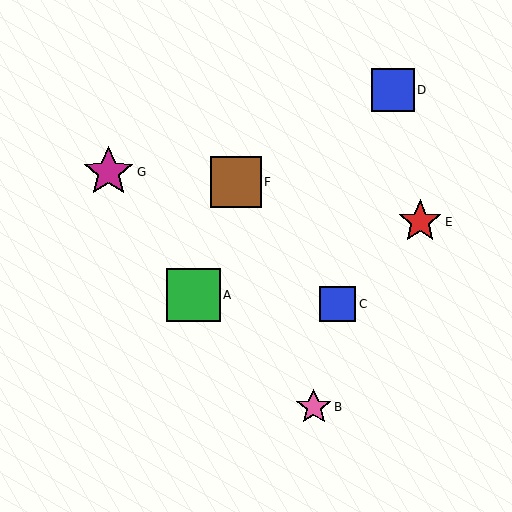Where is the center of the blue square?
The center of the blue square is at (393, 90).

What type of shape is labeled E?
Shape E is a red star.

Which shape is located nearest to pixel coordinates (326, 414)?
The pink star (labeled B) at (314, 407) is nearest to that location.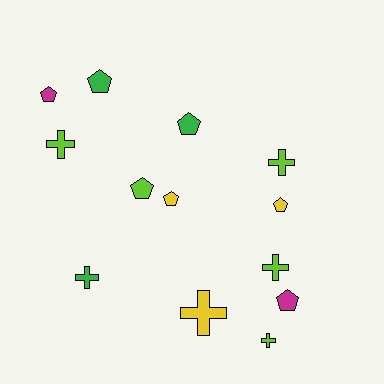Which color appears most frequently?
Lime, with 5 objects.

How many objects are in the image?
There are 13 objects.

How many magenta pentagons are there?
There are 2 magenta pentagons.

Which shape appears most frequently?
Pentagon, with 7 objects.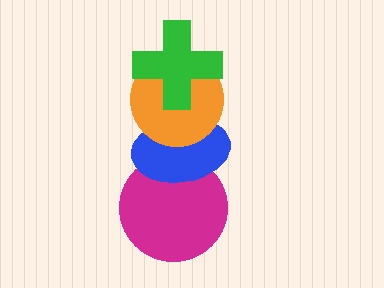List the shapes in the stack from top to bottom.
From top to bottom: the green cross, the orange circle, the blue ellipse, the magenta circle.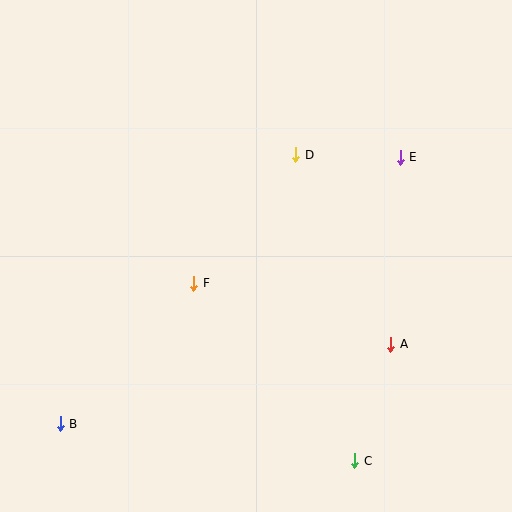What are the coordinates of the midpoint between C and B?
The midpoint between C and B is at (207, 442).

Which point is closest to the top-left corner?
Point D is closest to the top-left corner.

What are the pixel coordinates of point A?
Point A is at (391, 344).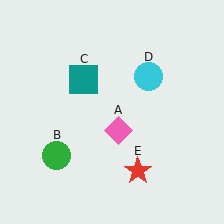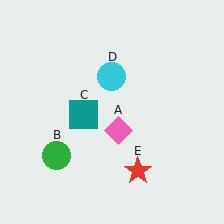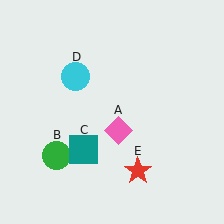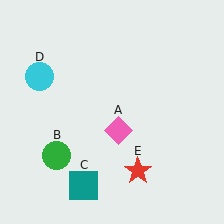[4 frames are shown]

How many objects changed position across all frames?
2 objects changed position: teal square (object C), cyan circle (object D).